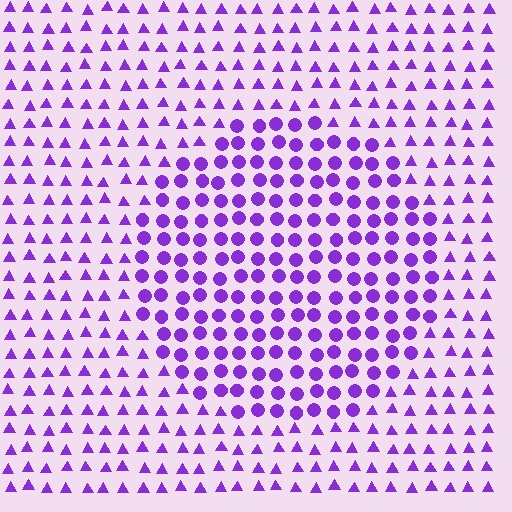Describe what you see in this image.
The image is filled with small purple elements arranged in a uniform grid. A circle-shaped region contains circles, while the surrounding area contains triangles. The boundary is defined purely by the change in element shape.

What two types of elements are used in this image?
The image uses circles inside the circle region and triangles outside it.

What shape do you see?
I see a circle.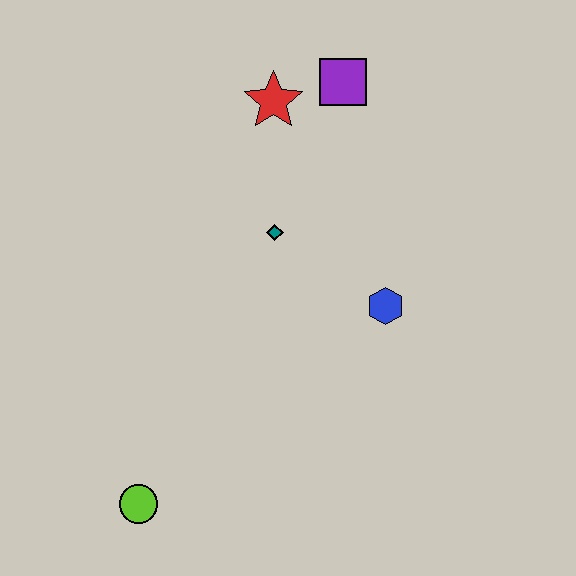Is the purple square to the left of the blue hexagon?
Yes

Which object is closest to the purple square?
The red star is closest to the purple square.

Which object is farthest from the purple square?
The lime circle is farthest from the purple square.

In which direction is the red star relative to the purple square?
The red star is to the left of the purple square.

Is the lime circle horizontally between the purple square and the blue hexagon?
No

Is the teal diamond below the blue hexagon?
No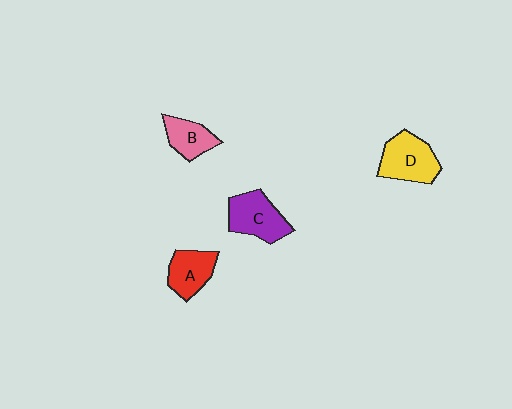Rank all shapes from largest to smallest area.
From largest to smallest: D (yellow), C (purple), A (red), B (pink).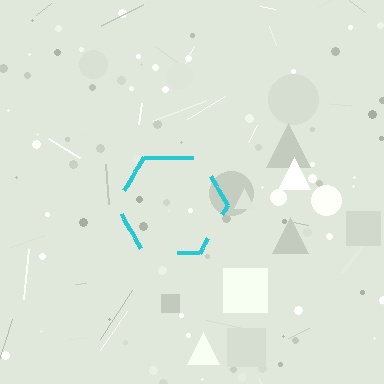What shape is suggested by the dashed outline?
The dashed outline suggests a hexagon.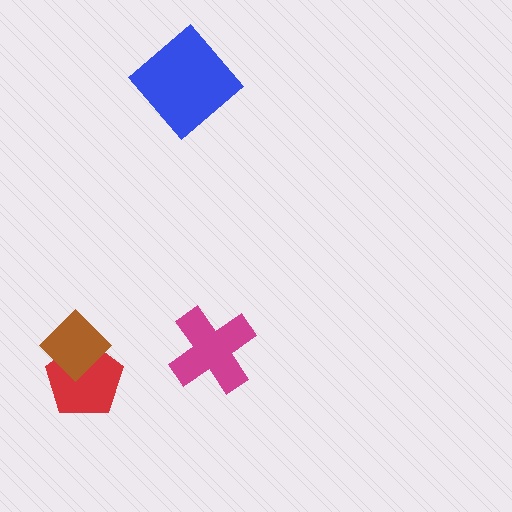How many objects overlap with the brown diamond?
1 object overlaps with the brown diamond.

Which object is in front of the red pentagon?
The brown diamond is in front of the red pentagon.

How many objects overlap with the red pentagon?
1 object overlaps with the red pentagon.